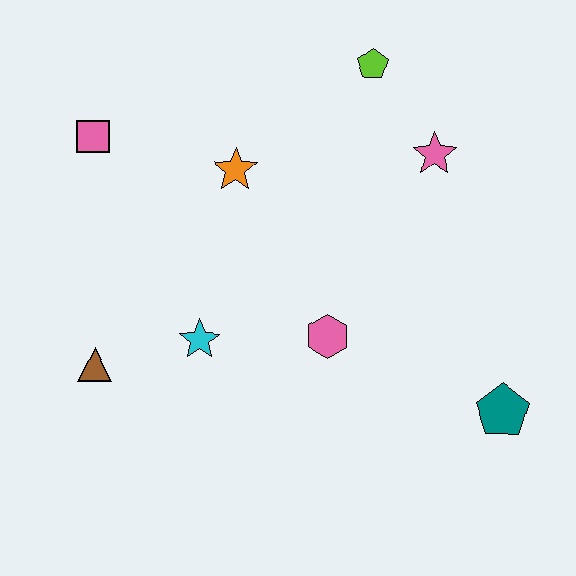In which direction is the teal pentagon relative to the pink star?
The teal pentagon is below the pink star.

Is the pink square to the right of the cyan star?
No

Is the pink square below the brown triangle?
No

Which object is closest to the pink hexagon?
The cyan star is closest to the pink hexagon.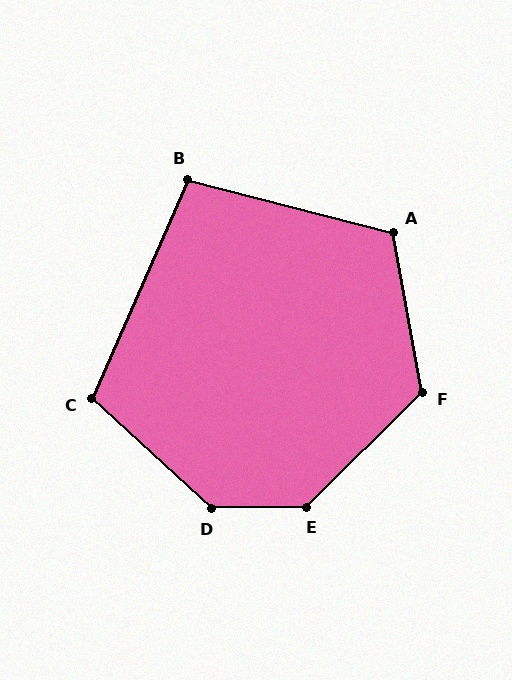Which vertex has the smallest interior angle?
B, at approximately 99 degrees.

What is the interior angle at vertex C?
Approximately 109 degrees (obtuse).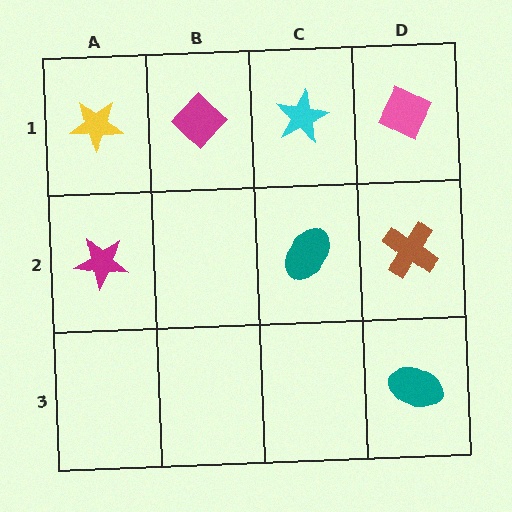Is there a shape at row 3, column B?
No, that cell is empty.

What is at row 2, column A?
A magenta star.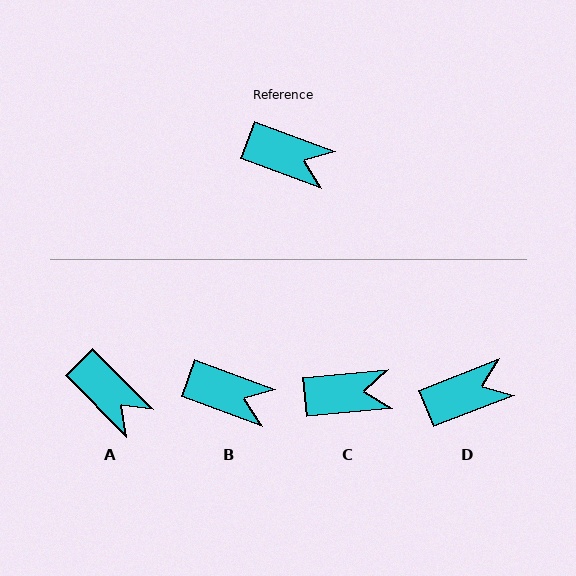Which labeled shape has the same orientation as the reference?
B.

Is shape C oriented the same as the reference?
No, it is off by about 26 degrees.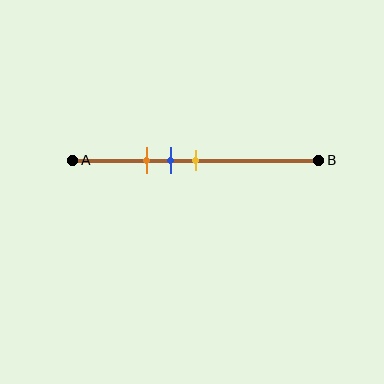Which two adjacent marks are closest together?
The blue and yellow marks are the closest adjacent pair.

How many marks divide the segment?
There are 3 marks dividing the segment.